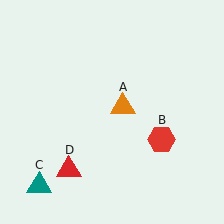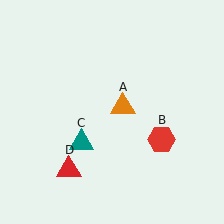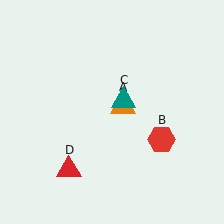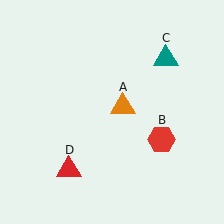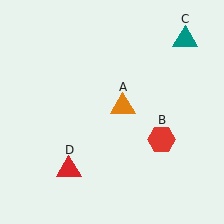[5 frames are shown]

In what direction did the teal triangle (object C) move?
The teal triangle (object C) moved up and to the right.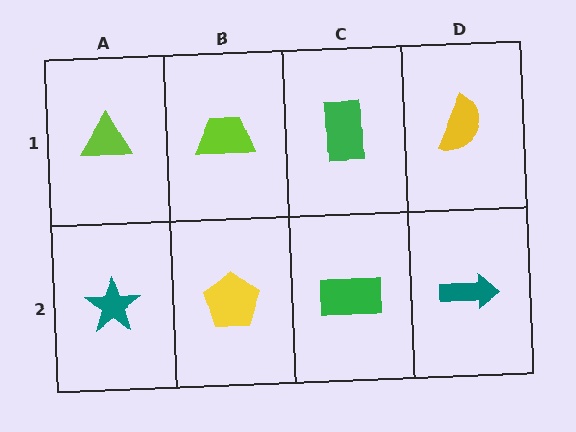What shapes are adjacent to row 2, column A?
A lime triangle (row 1, column A), a yellow pentagon (row 2, column B).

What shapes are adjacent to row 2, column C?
A green rectangle (row 1, column C), a yellow pentagon (row 2, column B), a teal arrow (row 2, column D).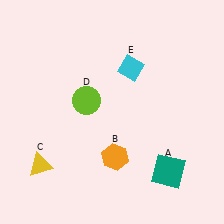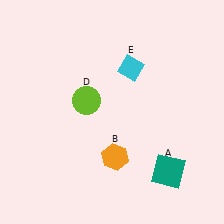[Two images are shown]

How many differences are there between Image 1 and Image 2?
There is 1 difference between the two images.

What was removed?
The yellow triangle (C) was removed in Image 2.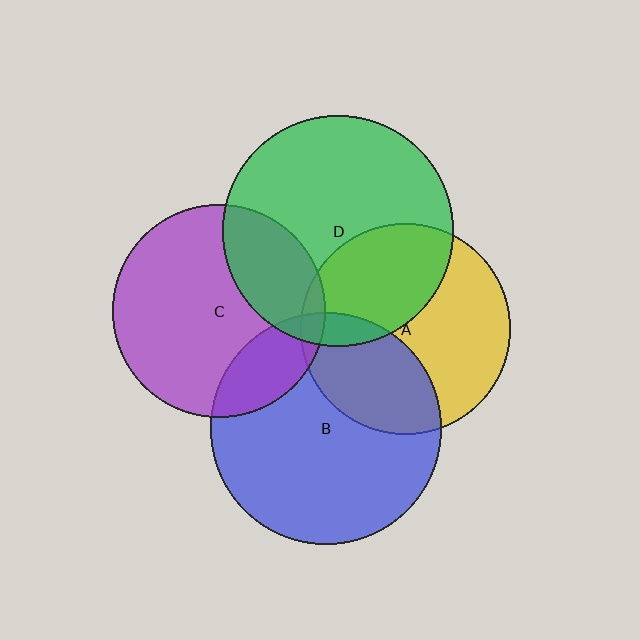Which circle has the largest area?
Circle B (blue).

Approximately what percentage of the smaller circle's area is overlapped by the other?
Approximately 40%.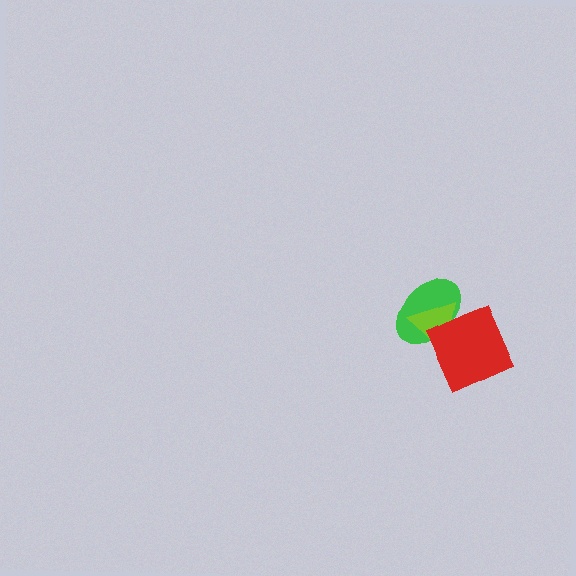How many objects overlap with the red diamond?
2 objects overlap with the red diamond.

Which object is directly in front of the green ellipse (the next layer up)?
The lime triangle is directly in front of the green ellipse.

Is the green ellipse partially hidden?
Yes, it is partially covered by another shape.